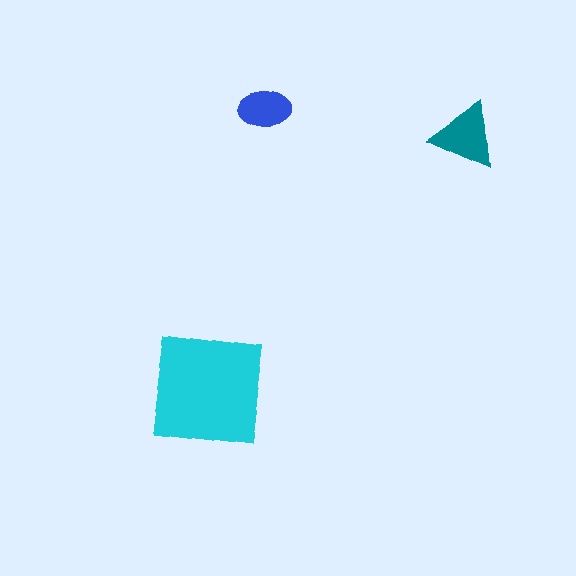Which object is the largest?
The cyan square.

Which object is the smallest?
The blue ellipse.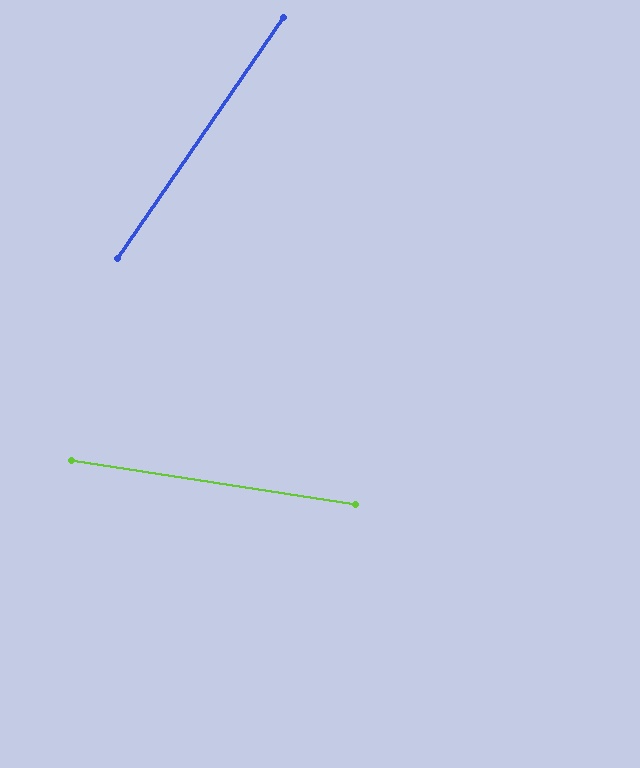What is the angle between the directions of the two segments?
Approximately 64 degrees.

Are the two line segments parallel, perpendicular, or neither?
Neither parallel nor perpendicular — they differ by about 64°.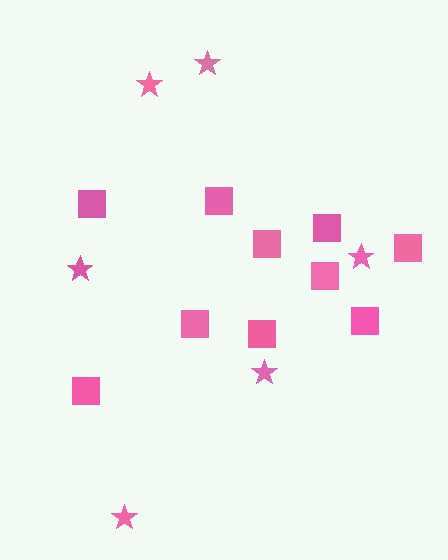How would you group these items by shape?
There are 2 groups: one group of squares (10) and one group of stars (6).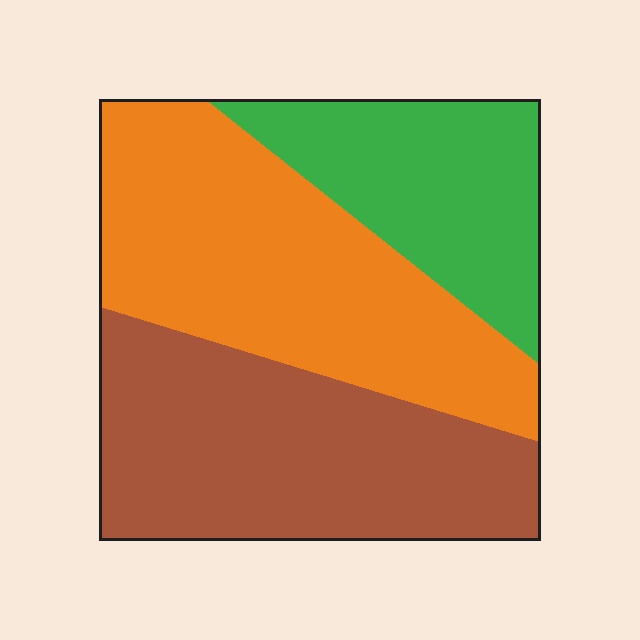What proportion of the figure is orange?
Orange covers 39% of the figure.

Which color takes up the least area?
Green, at roughly 25%.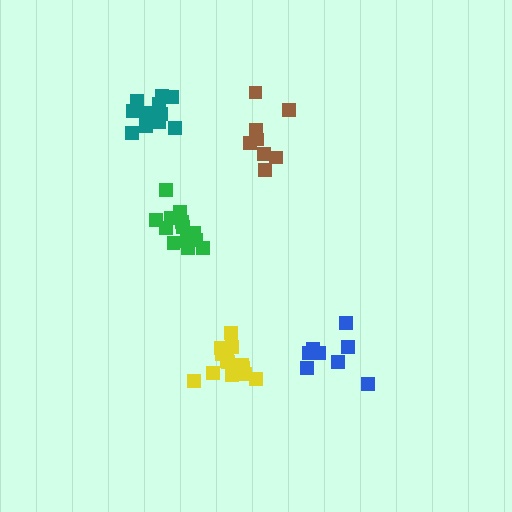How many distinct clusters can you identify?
There are 5 distinct clusters.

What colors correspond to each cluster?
The clusters are colored: green, yellow, teal, brown, blue.